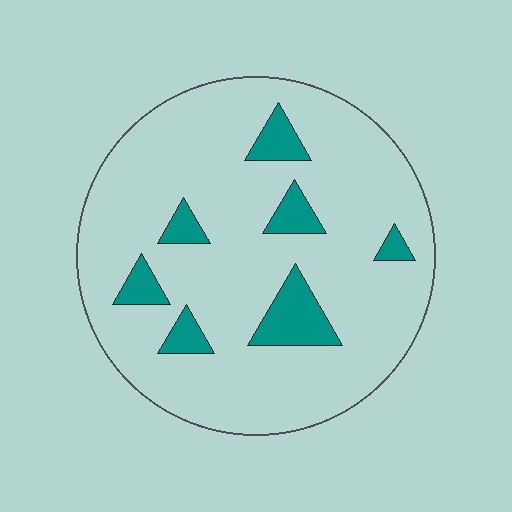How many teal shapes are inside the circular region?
7.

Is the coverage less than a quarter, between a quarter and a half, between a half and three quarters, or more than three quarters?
Less than a quarter.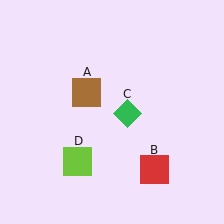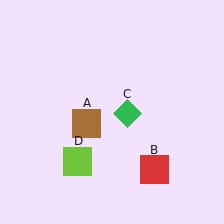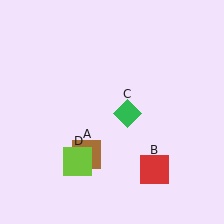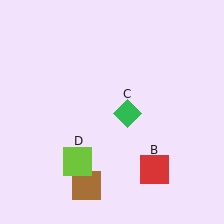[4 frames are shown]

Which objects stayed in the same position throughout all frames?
Red square (object B) and green diamond (object C) and lime square (object D) remained stationary.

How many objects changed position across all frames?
1 object changed position: brown square (object A).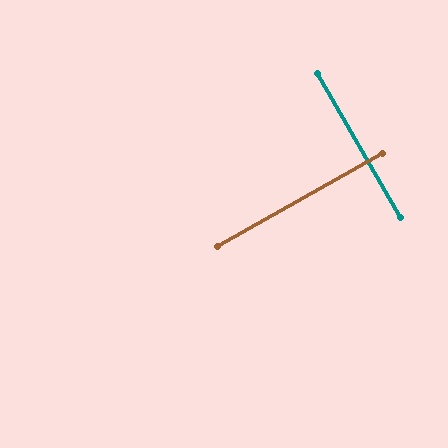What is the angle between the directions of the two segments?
Approximately 90 degrees.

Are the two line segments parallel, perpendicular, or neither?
Perpendicular — they meet at approximately 90°.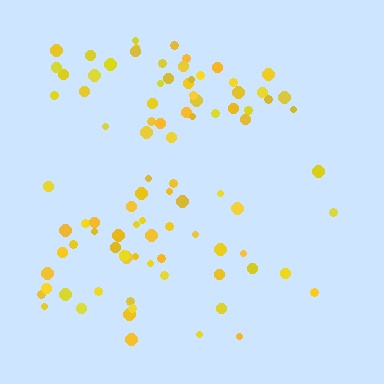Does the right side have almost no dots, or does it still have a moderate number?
Still a moderate number, just noticeably fewer than the left.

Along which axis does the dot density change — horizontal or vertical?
Horizontal.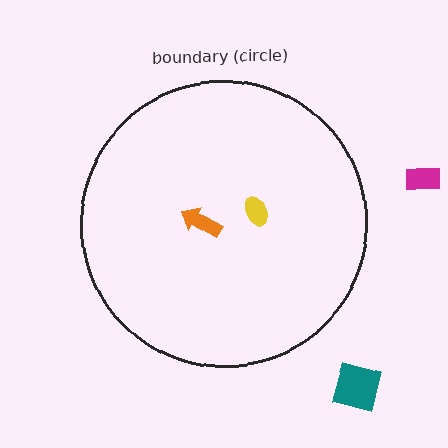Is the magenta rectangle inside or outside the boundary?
Outside.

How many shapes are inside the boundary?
2 inside, 2 outside.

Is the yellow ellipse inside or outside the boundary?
Inside.